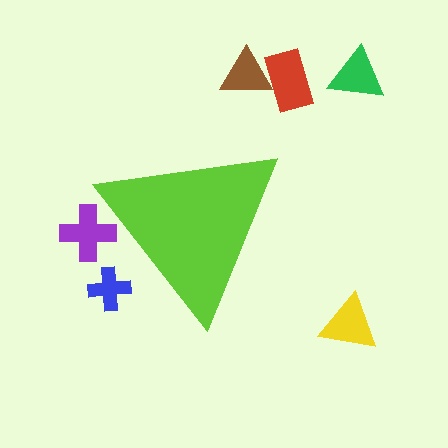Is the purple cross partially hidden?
Yes, the purple cross is partially hidden behind the lime triangle.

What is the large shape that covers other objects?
A lime triangle.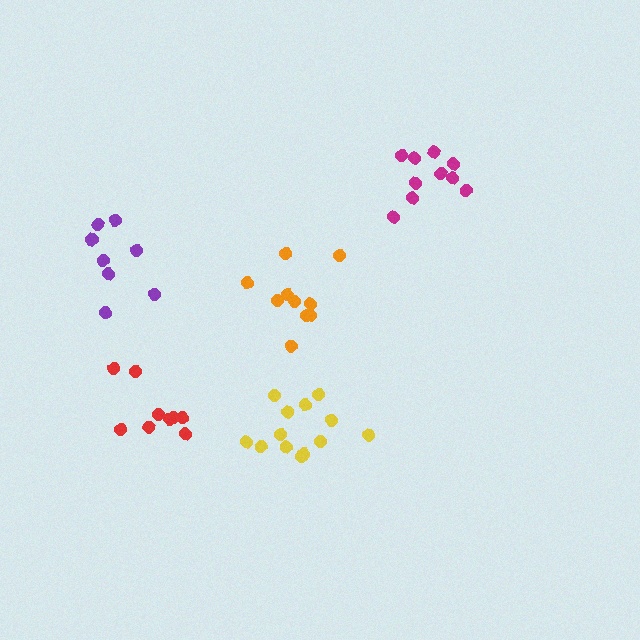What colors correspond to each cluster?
The clusters are colored: orange, red, yellow, magenta, purple.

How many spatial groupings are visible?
There are 5 spatial groupings.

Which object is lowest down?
The yellow cluster is bottommost.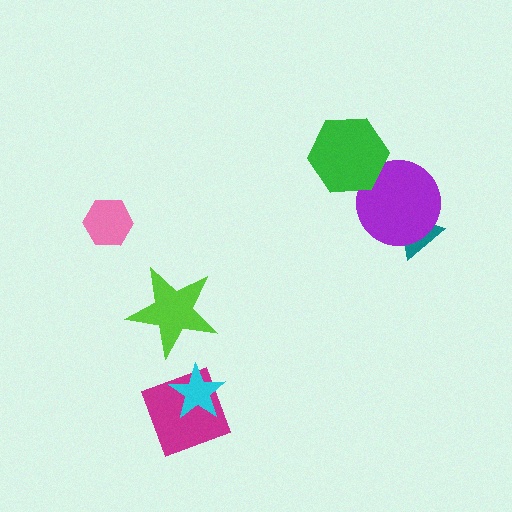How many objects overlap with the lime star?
0 objects overlap with the lime star.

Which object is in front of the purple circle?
The green hexagon is in front of the purple circle.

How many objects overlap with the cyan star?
1 object overlaps with the cyan star.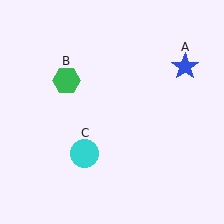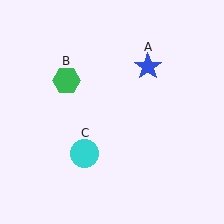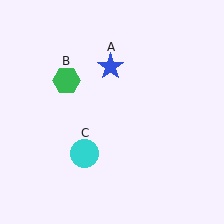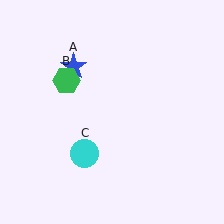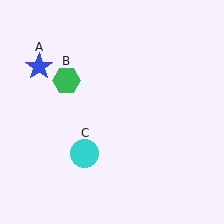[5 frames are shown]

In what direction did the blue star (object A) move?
The blue star (object A) moved left.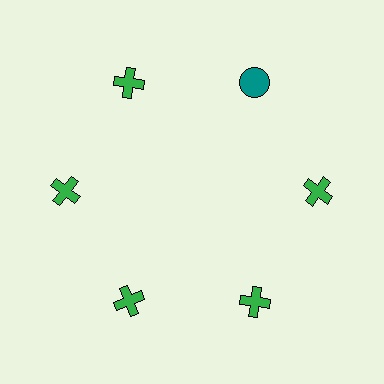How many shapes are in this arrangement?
There are 6 shapes arranged in a ring pattern.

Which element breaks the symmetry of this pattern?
The teal circle at roughly the 1 o'clock position breaks the symmetry. All other shapes are green crosses.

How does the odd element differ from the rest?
It differs in both color (teal instead of green) and shape (circle instead of cross).